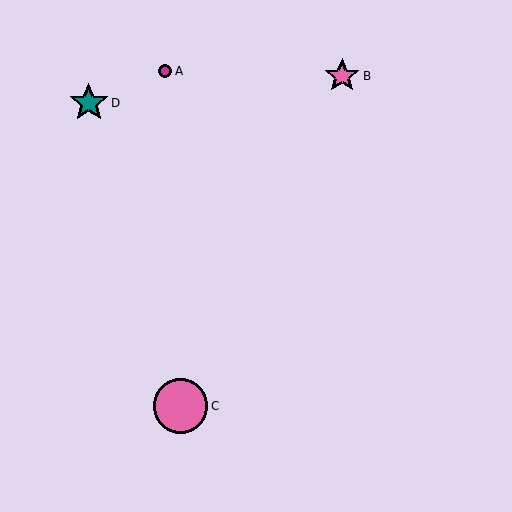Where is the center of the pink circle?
The center of the pink circle is at (181, 406).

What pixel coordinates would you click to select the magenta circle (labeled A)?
Click at (165, 71) to select the magenta circle A.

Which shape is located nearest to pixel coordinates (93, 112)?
The teal star (labeled D) at (89, 103) is nearest to that location.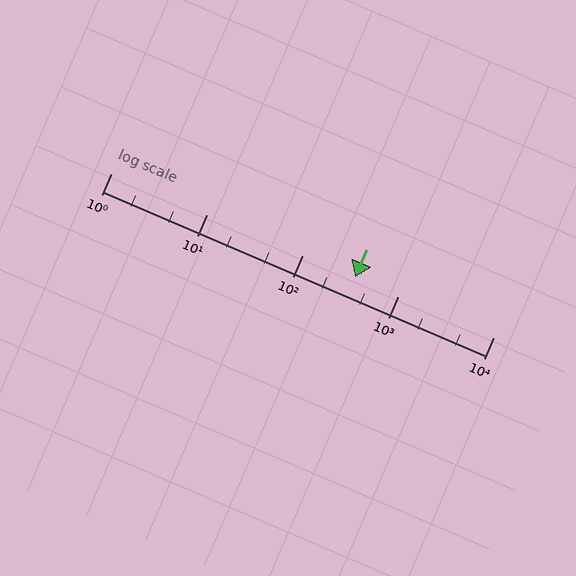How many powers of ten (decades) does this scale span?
The scale spans 4 decades, from 1 to 10000.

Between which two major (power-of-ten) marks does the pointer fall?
The pointer is between 100 and 1000.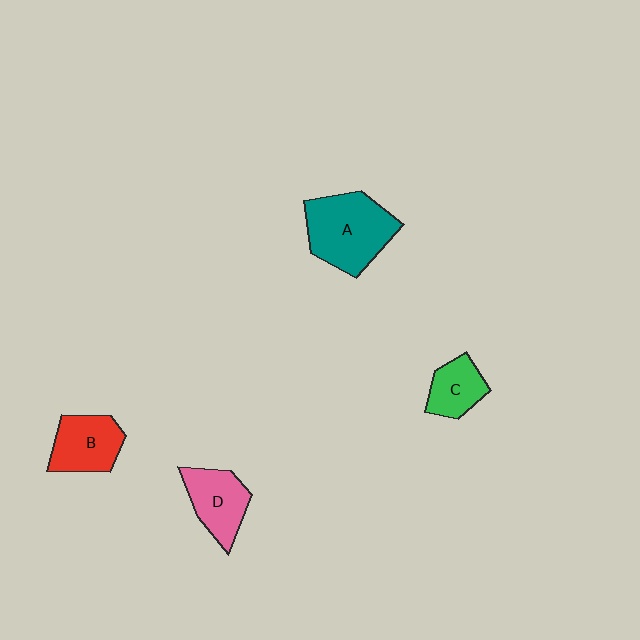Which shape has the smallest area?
Shape C (green).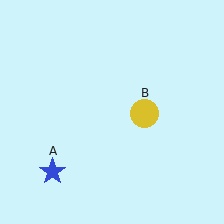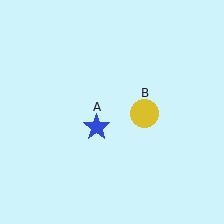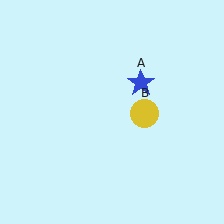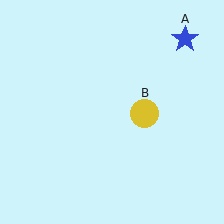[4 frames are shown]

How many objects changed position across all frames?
1 object changed position: blue star (object A).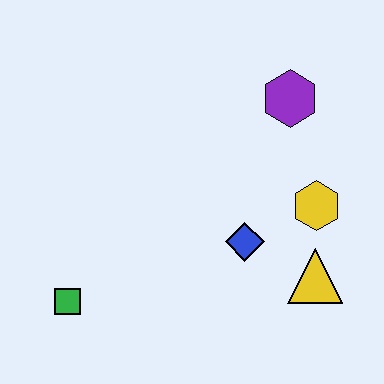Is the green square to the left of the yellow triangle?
Yes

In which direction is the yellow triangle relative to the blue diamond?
The yellow triangle is to the right of the blue diamond.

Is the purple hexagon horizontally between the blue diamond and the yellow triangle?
Yes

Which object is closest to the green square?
The blue diamond is closest to the green square.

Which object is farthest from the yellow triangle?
The green square is farthest from the yellow triangle.